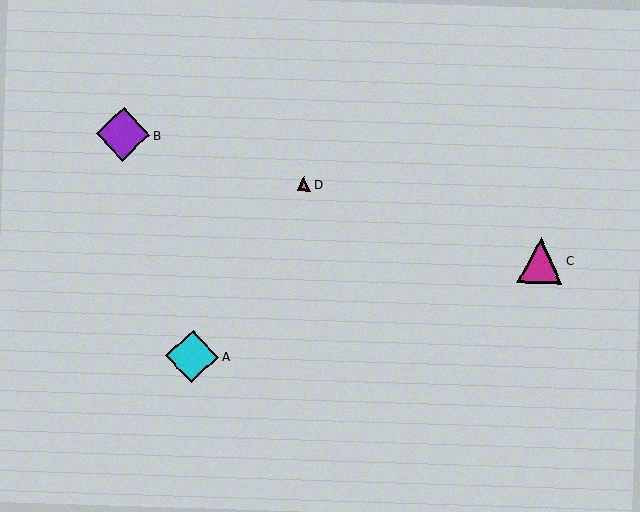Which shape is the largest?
The purple diamond (labeled B) is the largest.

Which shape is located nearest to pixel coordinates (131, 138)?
The purple diamond (labeled B) at (123, 135) is nearest to that location.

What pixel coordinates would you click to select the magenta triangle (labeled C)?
Click at (540, 260) to select the magenta triangle C.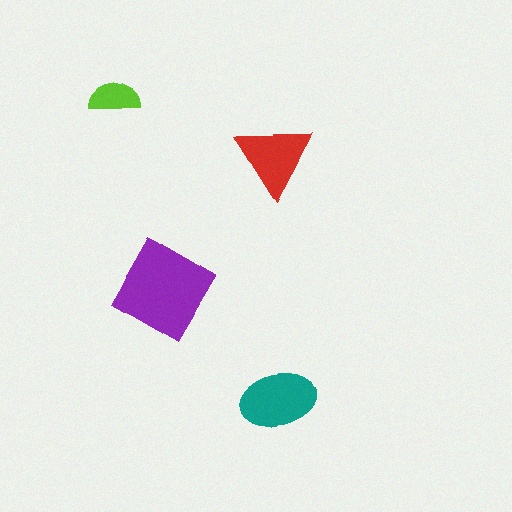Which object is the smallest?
The lime semicircle.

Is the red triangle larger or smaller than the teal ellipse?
Smaller.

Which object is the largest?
The purple diamond.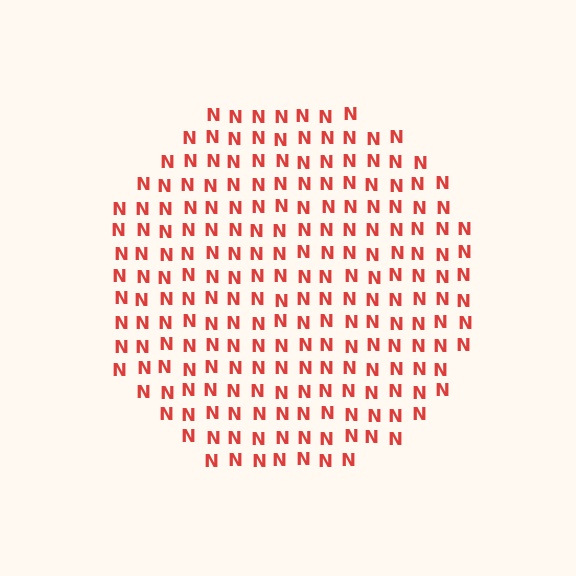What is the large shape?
The large shape is a circle.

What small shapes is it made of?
It is made of small letter N's.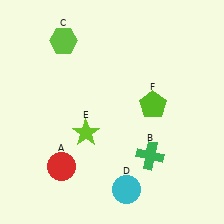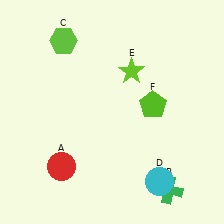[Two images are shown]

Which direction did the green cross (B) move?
The green cross (B) moved down.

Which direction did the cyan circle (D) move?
The cyan circle (D) moved right.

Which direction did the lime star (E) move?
The lime star (E) moved up.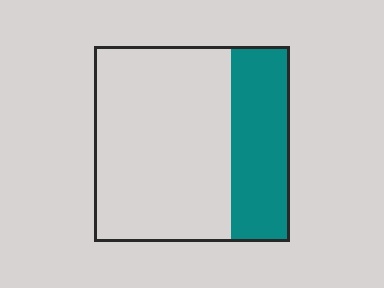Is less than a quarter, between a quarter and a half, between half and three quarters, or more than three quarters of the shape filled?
Between a quarter and a half.